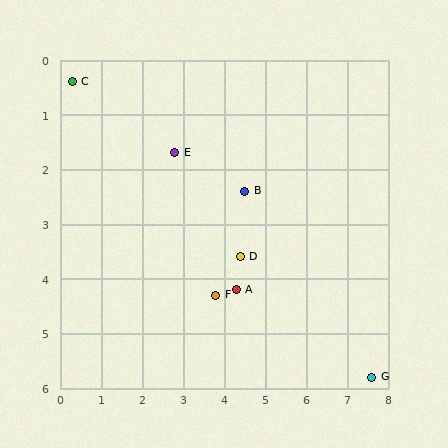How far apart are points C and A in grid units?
Points C and A are about 5.5 grid units apart.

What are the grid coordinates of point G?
Point G is at approximately (7.6, 5.8).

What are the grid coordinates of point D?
Point D is at approximately (4.4, 3.6).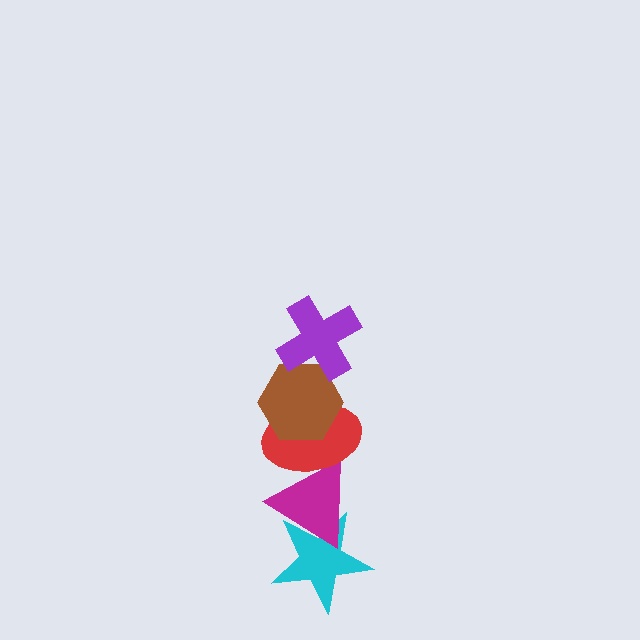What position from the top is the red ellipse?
The red ellipse is 3rd from the top.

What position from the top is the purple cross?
The purple cross is 1st from the top.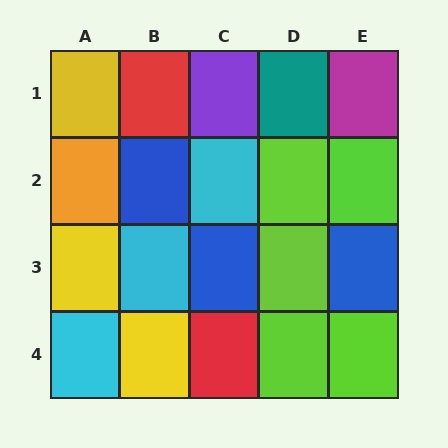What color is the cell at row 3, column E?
Blue.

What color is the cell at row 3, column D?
Lime.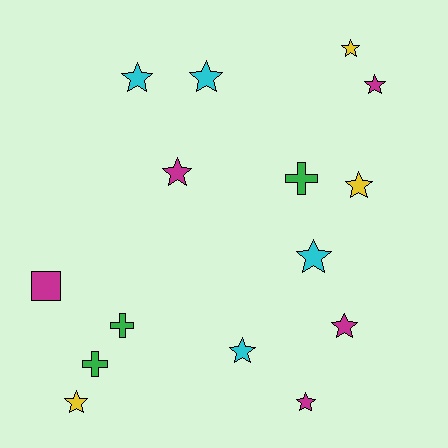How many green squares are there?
There are no green squares.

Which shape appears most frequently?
Star, with 11 objects.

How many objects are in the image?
There are 15 objects.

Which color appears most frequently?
Magenta, with 5 objects.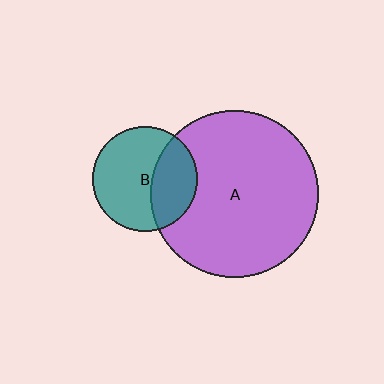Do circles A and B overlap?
Yes.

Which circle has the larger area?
Circle A (purple).